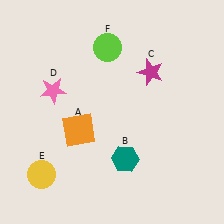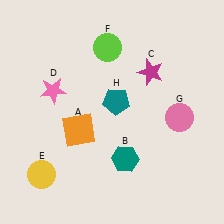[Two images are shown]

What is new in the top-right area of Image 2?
A teal pentagon (H) was added in the top-right area of Image 2.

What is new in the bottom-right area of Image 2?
A pink circle (G) was added in the bottom-right area of Image 2.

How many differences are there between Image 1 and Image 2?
There are 2 differences between the two images.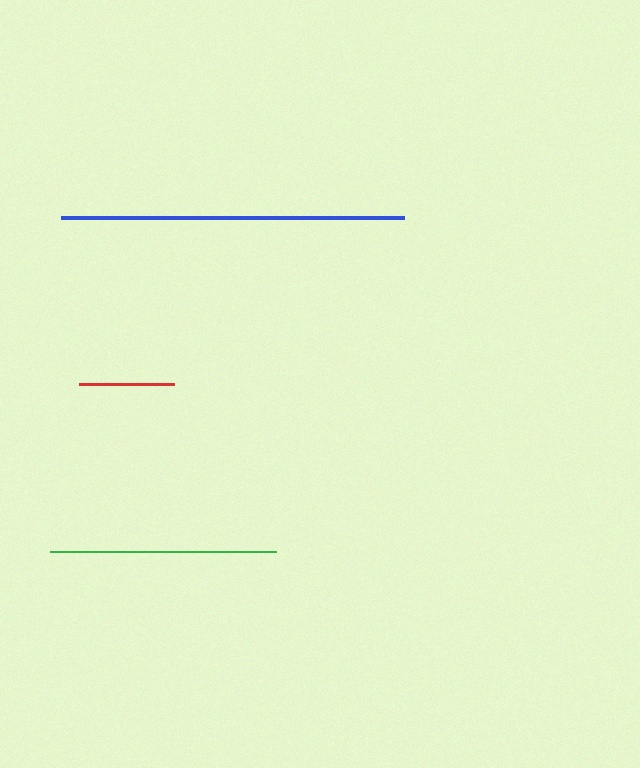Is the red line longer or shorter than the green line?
The green line is longer than the red line.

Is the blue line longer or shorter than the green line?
The blue line is longer than the green line.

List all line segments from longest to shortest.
From longest to shortest: blue, green, red.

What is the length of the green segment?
The green segment is approximately 227 pixels long.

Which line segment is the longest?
The blue line is the longest at approximately 343 pixels.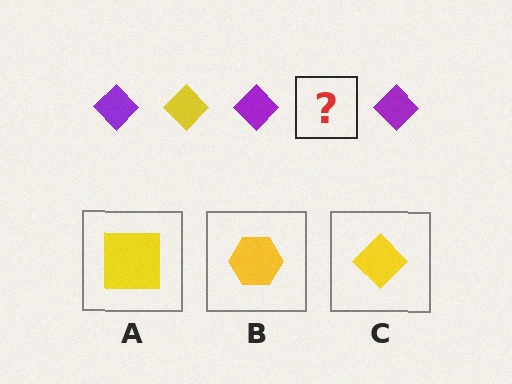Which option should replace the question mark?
Option C.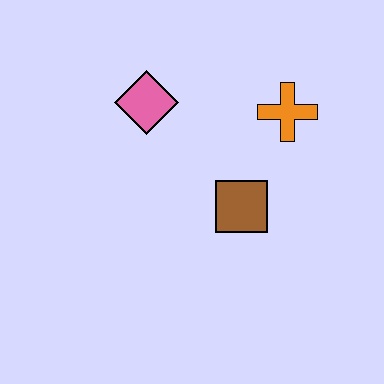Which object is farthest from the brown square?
The pink diamond is farthest from the brown square.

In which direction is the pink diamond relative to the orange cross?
The pink diamond is to the left of the orange cross.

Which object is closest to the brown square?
The orange cross is closest to the brown square.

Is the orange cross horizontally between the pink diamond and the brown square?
No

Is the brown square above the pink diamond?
No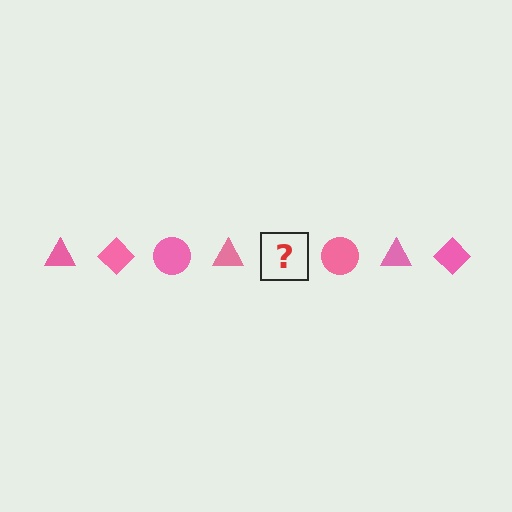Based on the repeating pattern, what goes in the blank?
The blank should be a pink diamond.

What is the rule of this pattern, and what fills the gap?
The rule is that the pattern cycles through triangle, diamond, circle shapes in pink. The gap should be filled with a pink diamond.